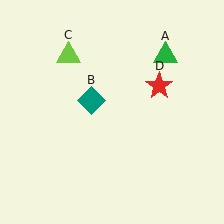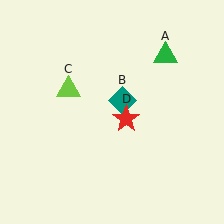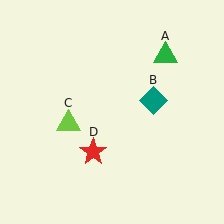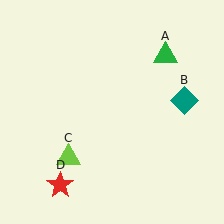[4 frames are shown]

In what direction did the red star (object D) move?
The red star (object D) moved down and to the left.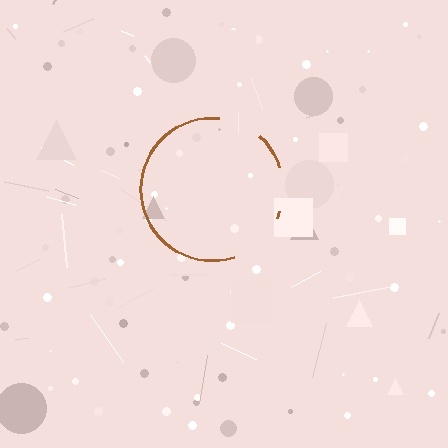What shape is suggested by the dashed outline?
The dashed outline suggests a circle.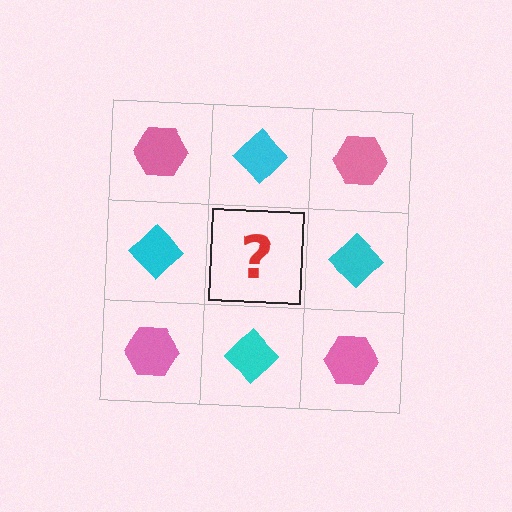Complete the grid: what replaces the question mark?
The question mark should be replaced with a pink hexagon.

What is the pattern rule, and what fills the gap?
The rule is that it alternates pink hexagon and cyan diamond in a checkerboard pattern. The gap should be filled with a pink hexagon.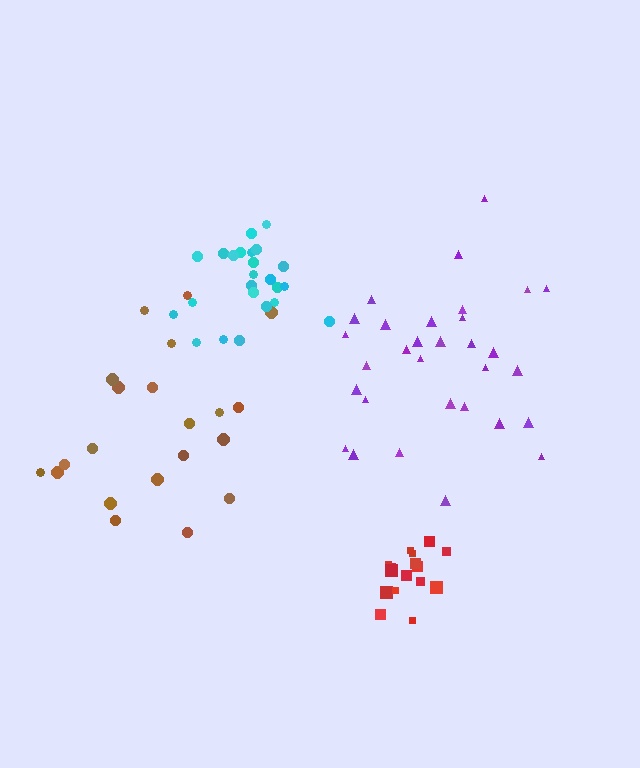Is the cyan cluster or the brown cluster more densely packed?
Cyan.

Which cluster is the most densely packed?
Red.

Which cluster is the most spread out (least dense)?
Brown.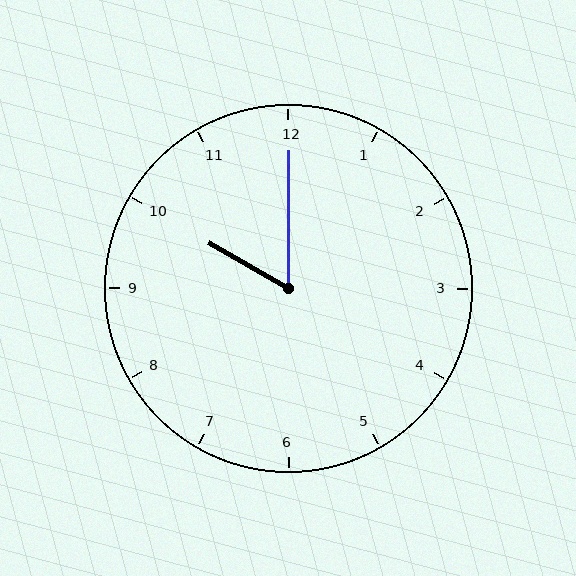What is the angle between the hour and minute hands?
Approximately 60 degrees.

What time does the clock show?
10:00.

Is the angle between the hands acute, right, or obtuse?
It is acute.